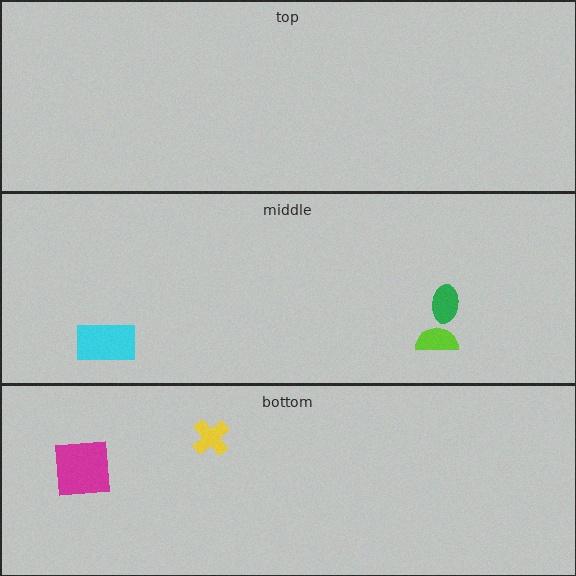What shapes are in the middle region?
The green ellipse, the cyan rectangle, the lime semicircle.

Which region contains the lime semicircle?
The middle region.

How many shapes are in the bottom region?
2.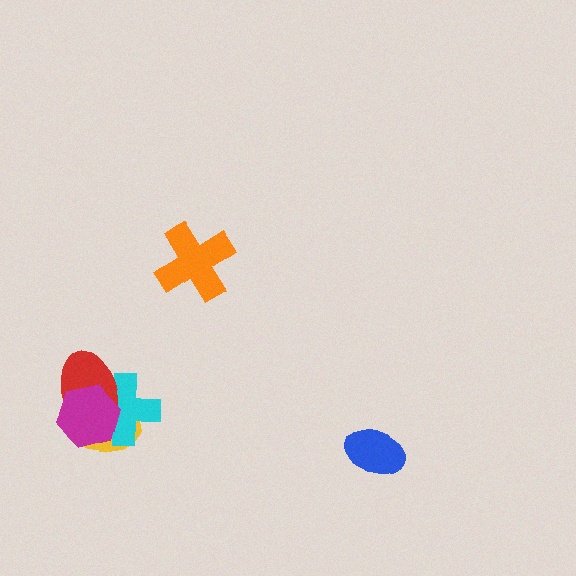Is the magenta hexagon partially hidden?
No, no other shape covers it.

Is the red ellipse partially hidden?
Yes, it is partially covered by another shape.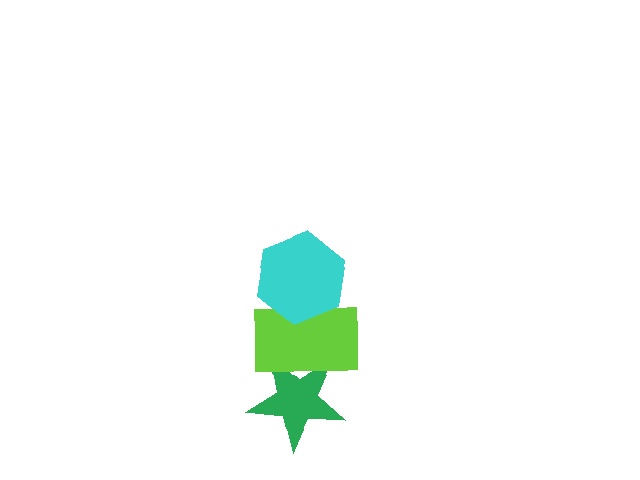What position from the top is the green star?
The green star is 3rd from the top.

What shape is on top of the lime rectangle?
The cyan hexagon is on top of the lime rectangle.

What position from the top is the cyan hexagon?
The cyan hexagon is 1st from the top.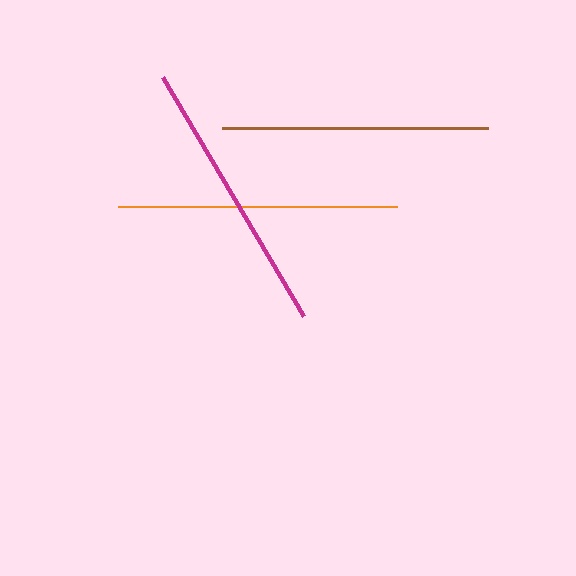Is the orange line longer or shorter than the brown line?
The orange line is longer than the brown line.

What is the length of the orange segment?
The orange segment is approximately 280 pixels long.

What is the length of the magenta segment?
The magenta segment is approximately 278 pixels long.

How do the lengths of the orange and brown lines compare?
The orange and brown lines are approximately the same length.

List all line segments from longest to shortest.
From longest to shortest: orange, magenta, brown.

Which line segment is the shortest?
The brown line is the shortest at approximately 266 pixels.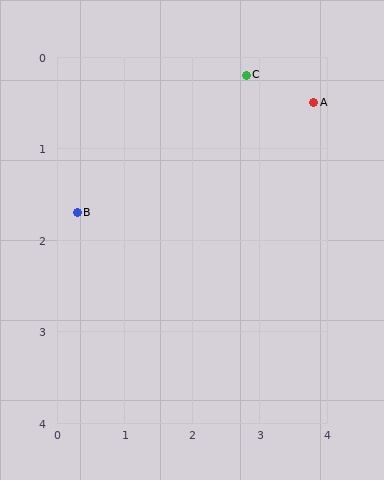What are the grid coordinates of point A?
Point A is at approximately (3.8, 0.5).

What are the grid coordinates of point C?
Point C is at approximately (2.8, 0.2).